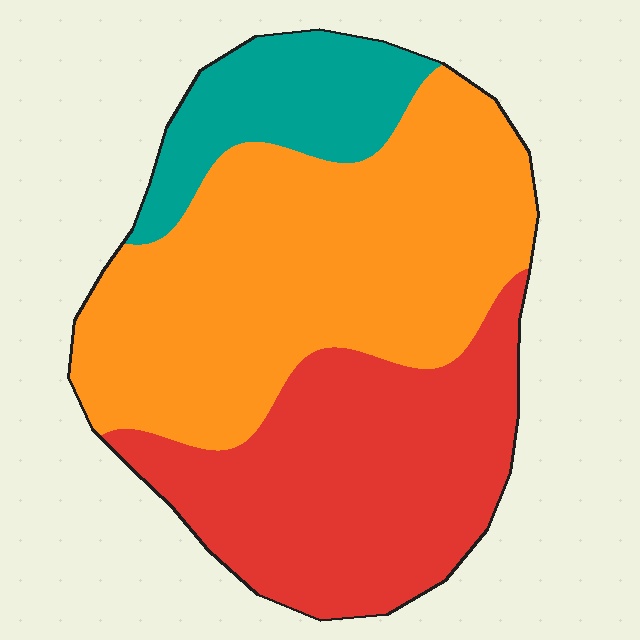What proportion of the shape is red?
Red takes up between a third and a half of the shape.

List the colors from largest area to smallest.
From largest to smallest: orange, red, teal.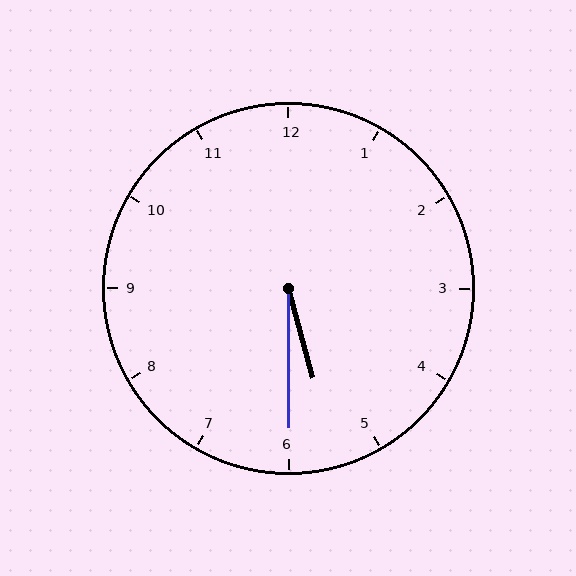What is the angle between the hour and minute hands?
Approximately 15 degrees.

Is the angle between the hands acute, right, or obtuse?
It is acute.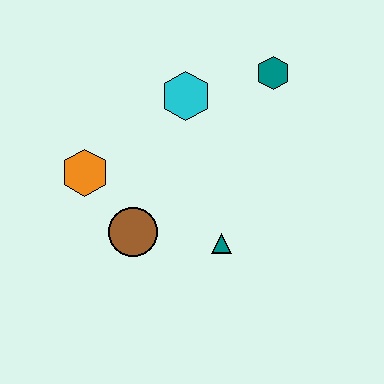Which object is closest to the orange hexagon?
The brown circle is closest to the orange hexagon.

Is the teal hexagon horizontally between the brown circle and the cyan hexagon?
No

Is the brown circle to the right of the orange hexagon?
Yes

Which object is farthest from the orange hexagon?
The teal hexagon is farthest from the orange hexagon.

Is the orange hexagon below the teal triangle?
No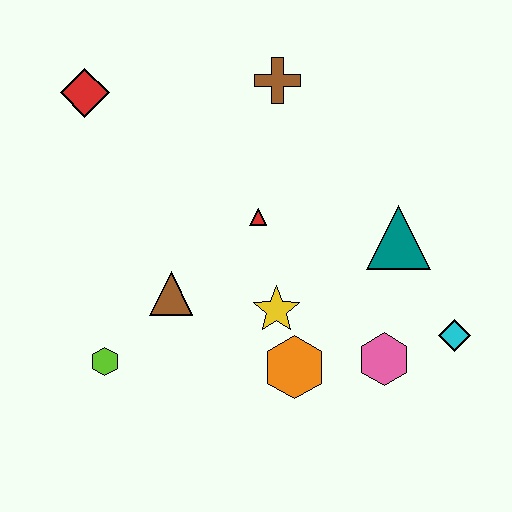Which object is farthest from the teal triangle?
The red diamond is farthest from the teal triangle.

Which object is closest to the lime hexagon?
The brown triangle is closest to the lime hexagon.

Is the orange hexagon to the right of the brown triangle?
Yes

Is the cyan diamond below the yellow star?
Yes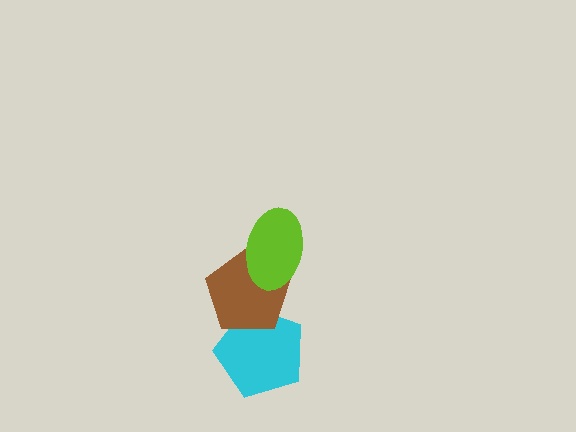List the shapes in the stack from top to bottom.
From top to bottom: the lime ellipse, the brown pentagon, the cyan pentagon.